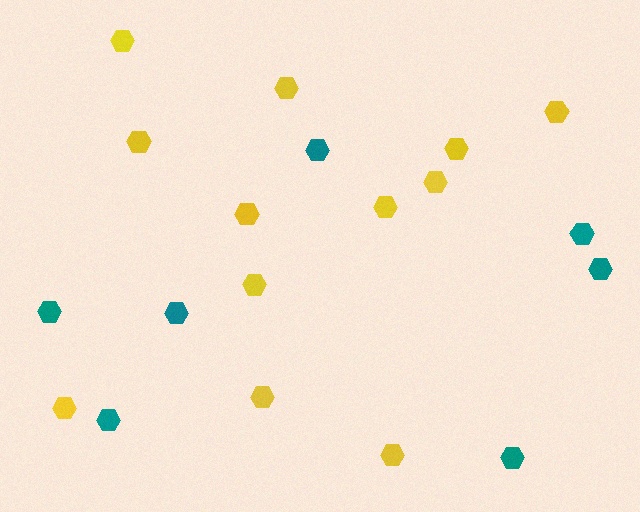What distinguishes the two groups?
There are 2 groups: one group of yellow hexagons (12) and one group of teal hexagons (7).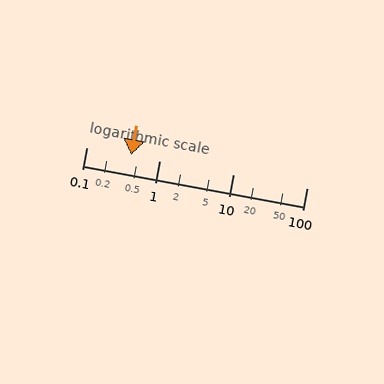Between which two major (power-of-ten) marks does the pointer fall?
The pointer is between 0.1 and 1.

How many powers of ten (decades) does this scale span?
The scale spans 3 decades, from 0.1 to 100.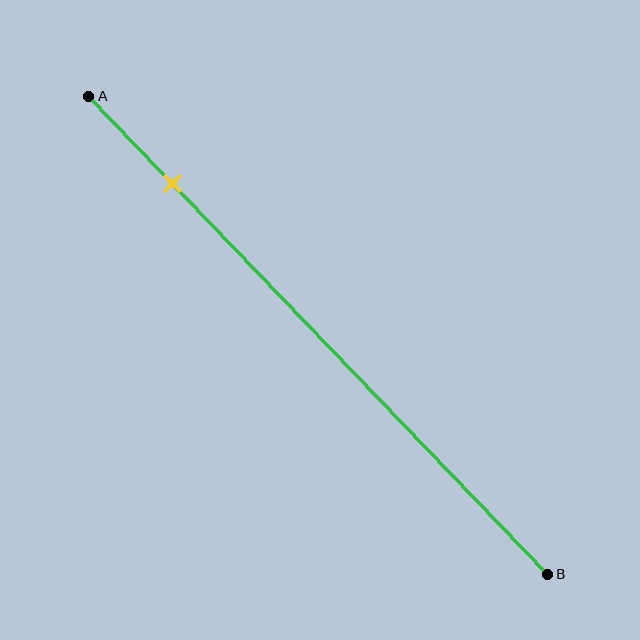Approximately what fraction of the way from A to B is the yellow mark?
The yellow mark is approximately 20% of the way from A to B.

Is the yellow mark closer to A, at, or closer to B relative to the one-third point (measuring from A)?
The yellow mark is closer to point A than the one-third point of segment AB.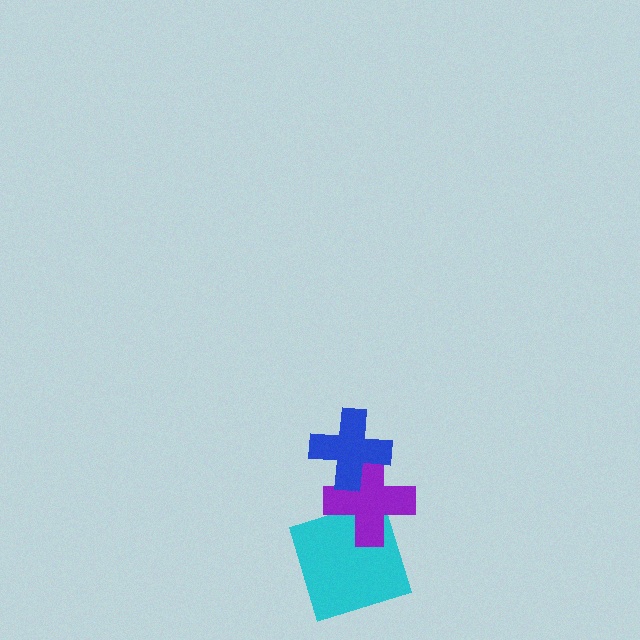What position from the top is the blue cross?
The blue cross is 1st from the top.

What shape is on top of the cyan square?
The purple cross is on top of the cyan square.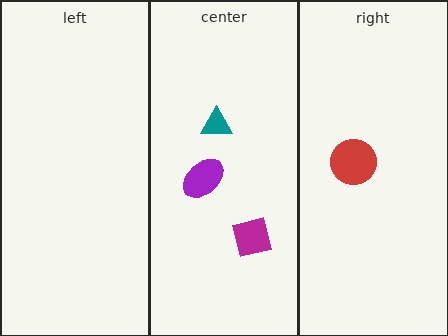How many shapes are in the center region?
3.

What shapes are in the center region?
The magenta square, the teal triangle, the purple ellipse.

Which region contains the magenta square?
The center region.